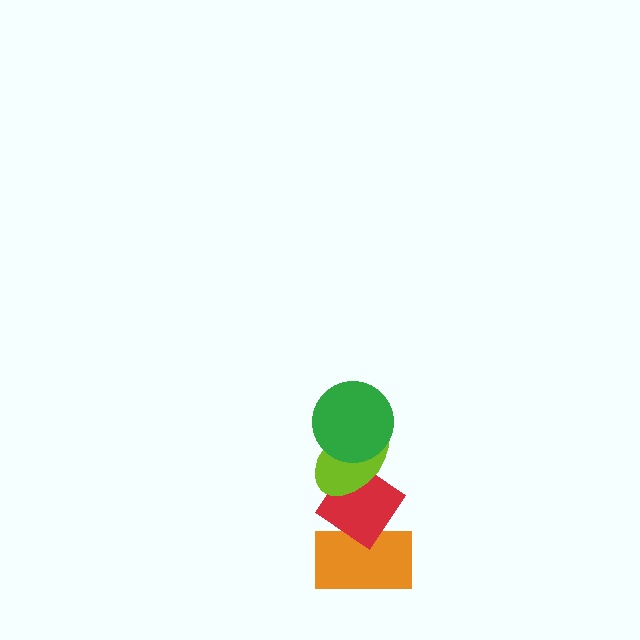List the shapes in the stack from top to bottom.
From top to bottom: the green circle, the lime ellipse, the red diamond, the orange rectangle.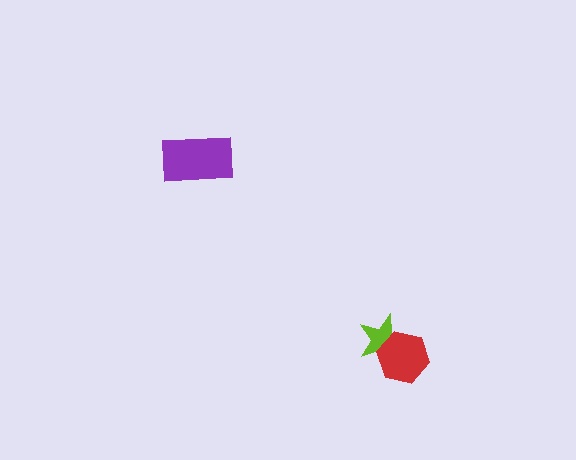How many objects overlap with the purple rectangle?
0 objects overlap with the purple rectangle.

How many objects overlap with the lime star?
1 object overlaps with the lime star.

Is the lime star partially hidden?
Yes, it is partially covered by another shape.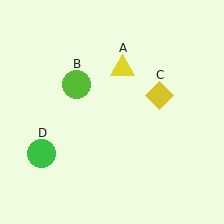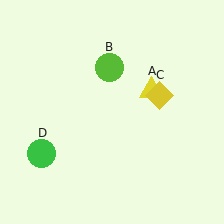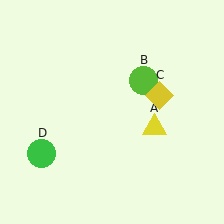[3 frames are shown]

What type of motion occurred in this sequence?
The yellow triangle (object A), lime circle (object B) rotated clockwise around the center of the scene.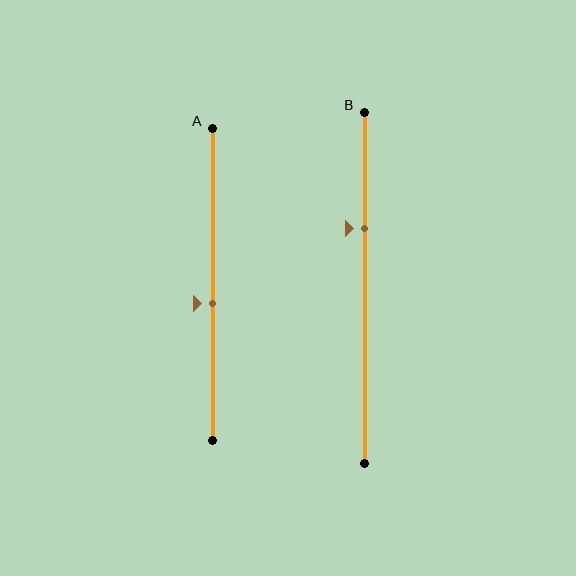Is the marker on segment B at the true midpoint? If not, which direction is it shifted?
No, the marker on segment B is shifted upward by about 17% of the segment length.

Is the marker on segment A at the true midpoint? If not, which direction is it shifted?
No, the marker on segment A is shifted downward by about 6% of the segment length.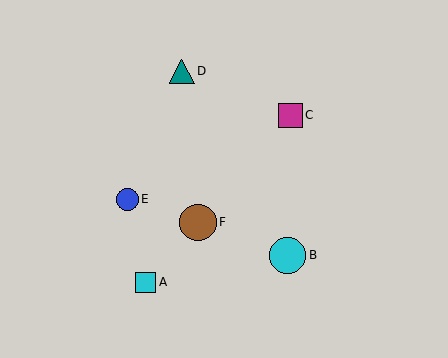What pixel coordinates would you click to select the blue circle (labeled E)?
Click at (128, 199) to select the blue circle E.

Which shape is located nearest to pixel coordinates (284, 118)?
The magenta square (labeled C) at (291, 115) is nearest to that location.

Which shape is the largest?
The brown circle (labeled F) is the largest.